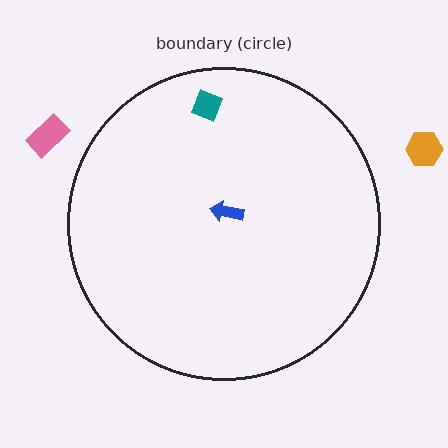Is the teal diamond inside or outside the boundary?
Inside.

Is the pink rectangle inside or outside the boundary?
Outside.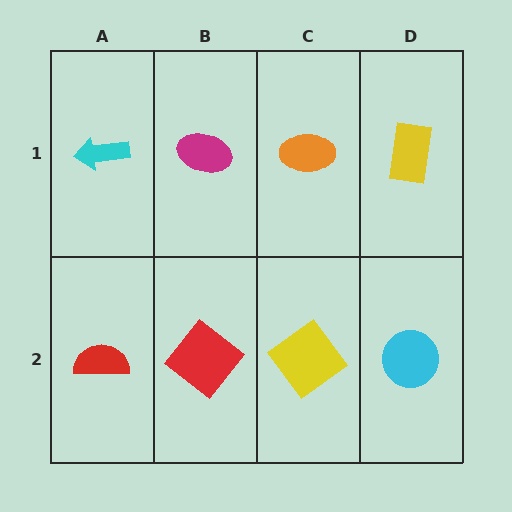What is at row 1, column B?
A magenta ellipse.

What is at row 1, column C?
An orange ellipse.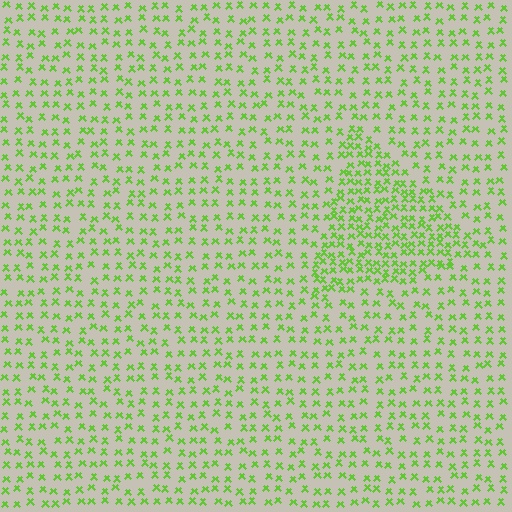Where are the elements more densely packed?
The elements are more densely packed inside the triangle boundary.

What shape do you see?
I see a triangle.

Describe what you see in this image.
The image contains small lime elements arranged at two different densities. A triangle-shaped region is visible where the elements are more densely packed than the surrounding area.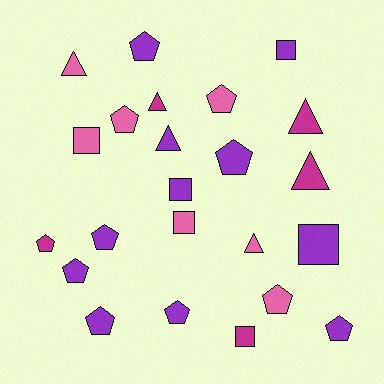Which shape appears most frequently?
Pentagon, with 11 objects.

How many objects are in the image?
There are 23 objects.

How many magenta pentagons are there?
There is 1 magenta pentagon.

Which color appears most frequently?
Purple, with 11 objects.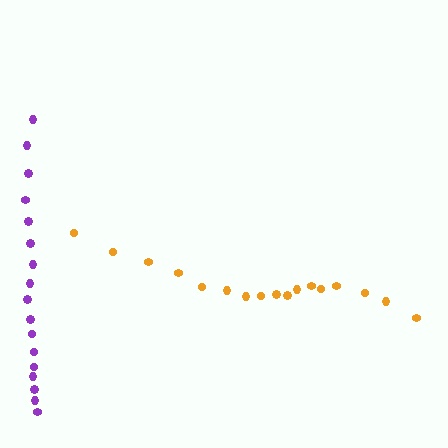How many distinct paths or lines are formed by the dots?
There are 2 distinct paths.